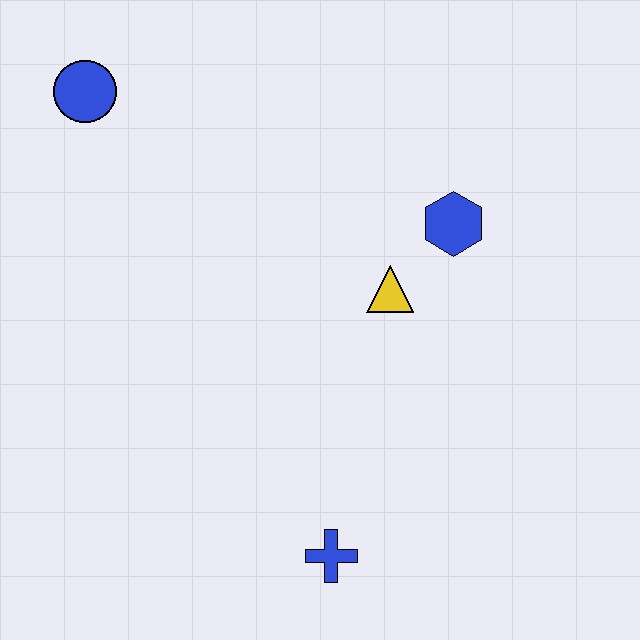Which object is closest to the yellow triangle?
The blue hexagon is closest to the yellow triangle.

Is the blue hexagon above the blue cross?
Yes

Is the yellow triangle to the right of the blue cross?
Yes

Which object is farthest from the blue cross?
The blue circle is farthest from the blue cross.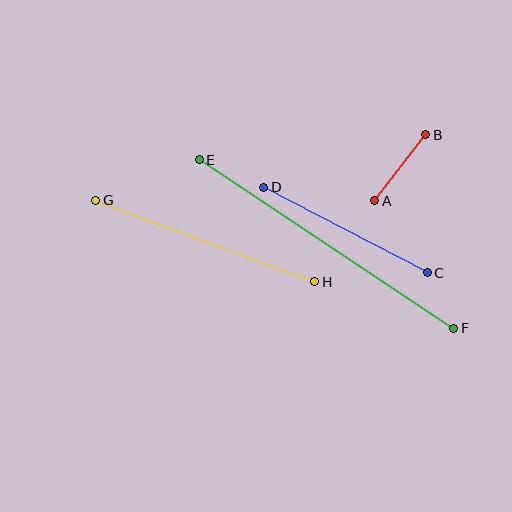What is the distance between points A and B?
The distance is approximately 84 pixels.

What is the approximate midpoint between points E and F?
The midpoint is at approximately (327, 244) pixels.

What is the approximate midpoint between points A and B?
The midpoint is at approximately (400, 168) pixels.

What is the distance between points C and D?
The distance is approximately 184 pixels.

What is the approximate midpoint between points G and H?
The midpoint is at approximately (205, 241) pixels.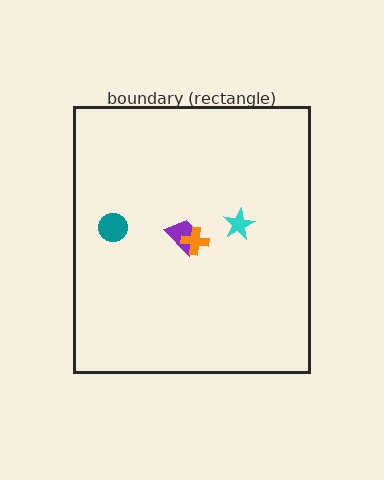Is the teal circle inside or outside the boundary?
Inside.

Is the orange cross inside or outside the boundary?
Inside.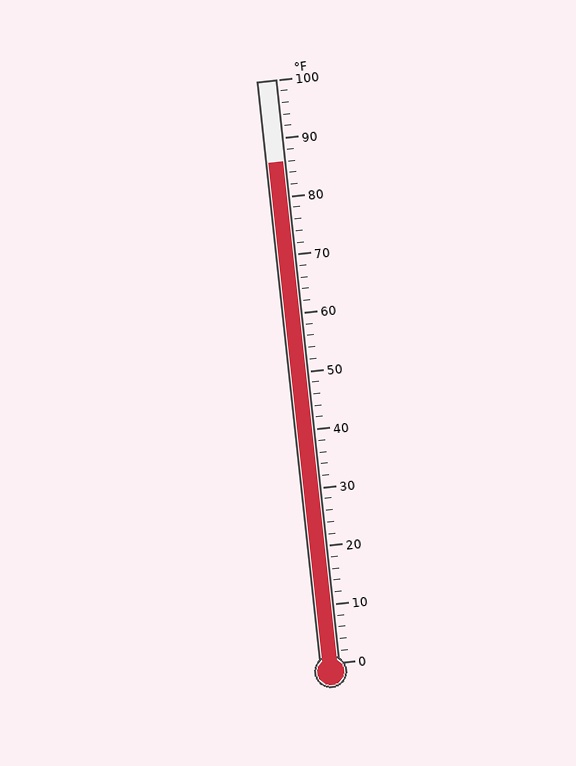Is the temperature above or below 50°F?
The temperature is above 50°F.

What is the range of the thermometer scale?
The thermometer scale ranges from 0°F to 100°F.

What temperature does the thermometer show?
The thermometer shows approximately 86°F.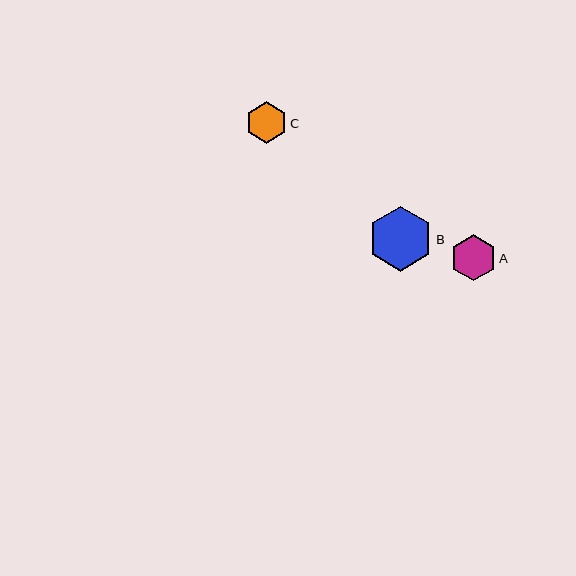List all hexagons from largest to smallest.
From largest to smallest: B, A, C.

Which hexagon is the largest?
Hexagon B is the largest with a size of approximately 64 pixels.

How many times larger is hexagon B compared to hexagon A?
Hexagon B is approximately 1.4 times the size of hexagon A.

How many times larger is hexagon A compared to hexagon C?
Hexagon A is approximately 1.1 times the size of hexagon C.